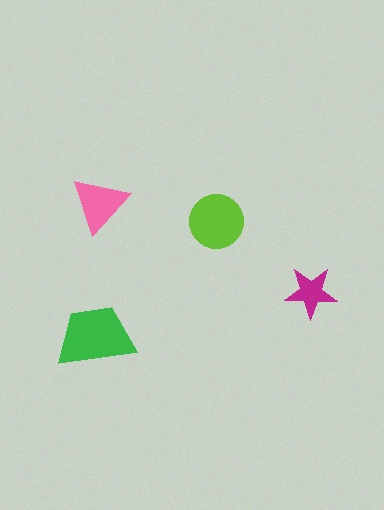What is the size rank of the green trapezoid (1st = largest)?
1st.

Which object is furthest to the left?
The green trapezoid is leftmost.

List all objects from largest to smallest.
The green trapezoid, the lime circle, the pink triangle, the magenta star.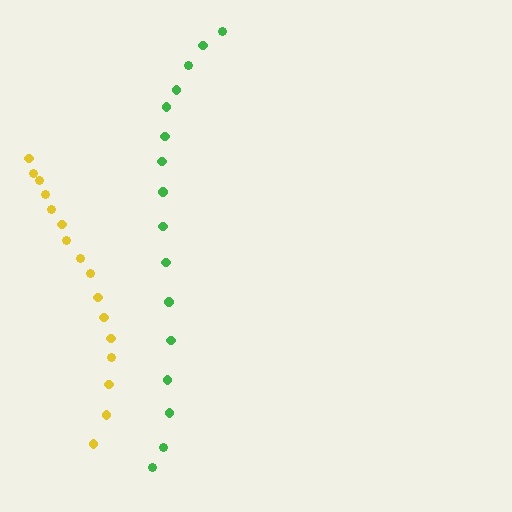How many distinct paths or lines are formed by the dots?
There are 2 distinct paths.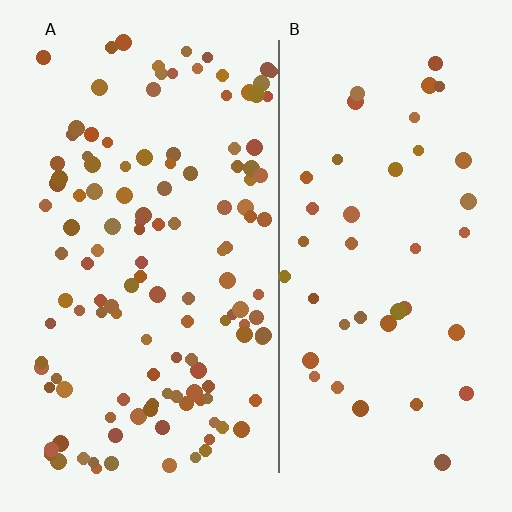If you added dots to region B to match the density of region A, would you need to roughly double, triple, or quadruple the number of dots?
Approximately triple.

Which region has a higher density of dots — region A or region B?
A (the left).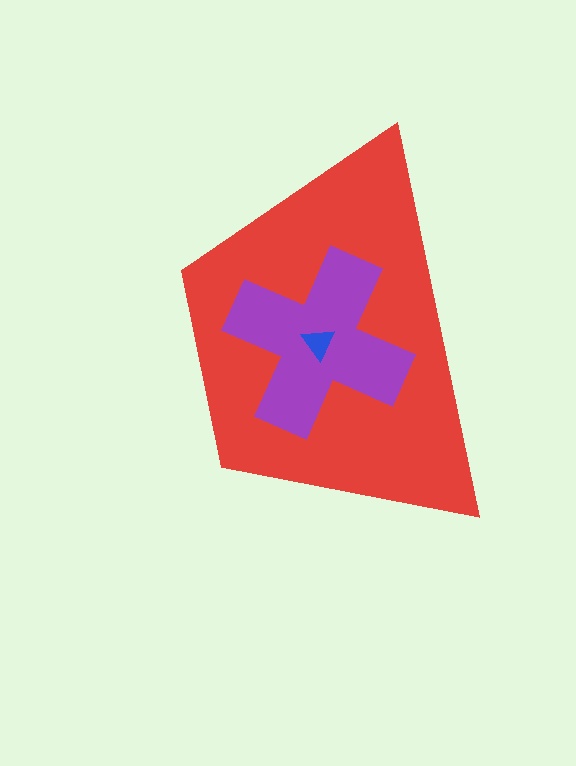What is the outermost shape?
The red trapezoid.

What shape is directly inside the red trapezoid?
The purple cross.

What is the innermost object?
The blue triangle.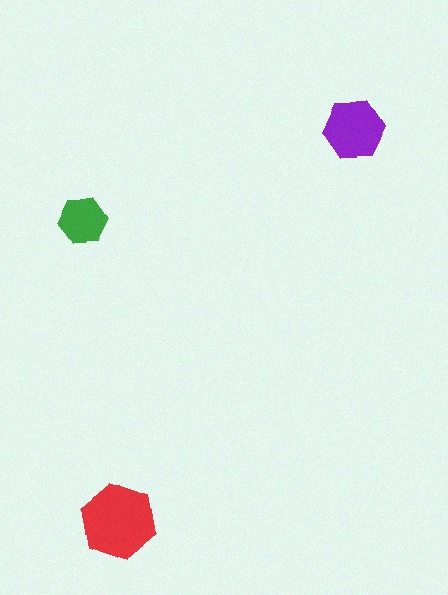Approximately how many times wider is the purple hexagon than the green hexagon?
About 1.5 times wider.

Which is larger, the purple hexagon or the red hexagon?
The red one.